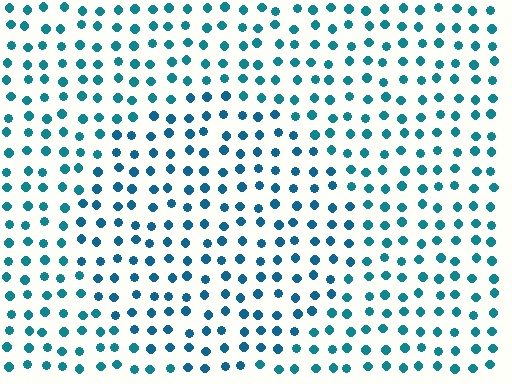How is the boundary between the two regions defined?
The boundary is defined purely by a slight shift in hue (about 16 degrees). Spacing, size, and orientation are identical on both sides.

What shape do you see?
I see a circle.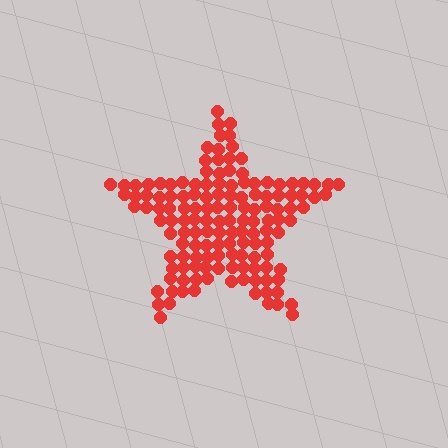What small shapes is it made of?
It is made of small circles.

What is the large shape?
The large shape is a star.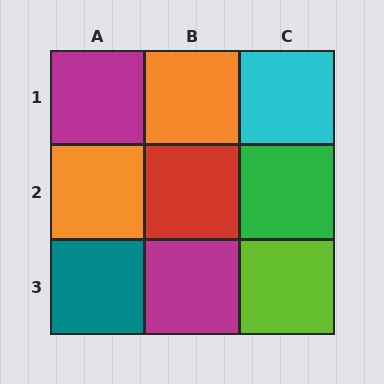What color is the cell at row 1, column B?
Orange.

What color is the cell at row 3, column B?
Magenta.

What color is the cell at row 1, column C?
Cyan.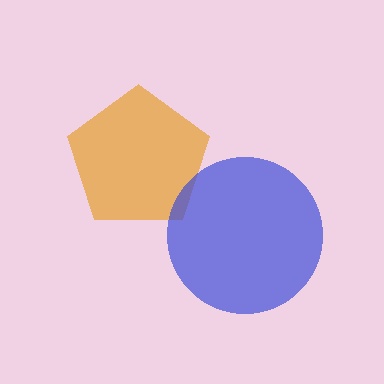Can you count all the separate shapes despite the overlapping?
Yes, there are 2 separate shapes.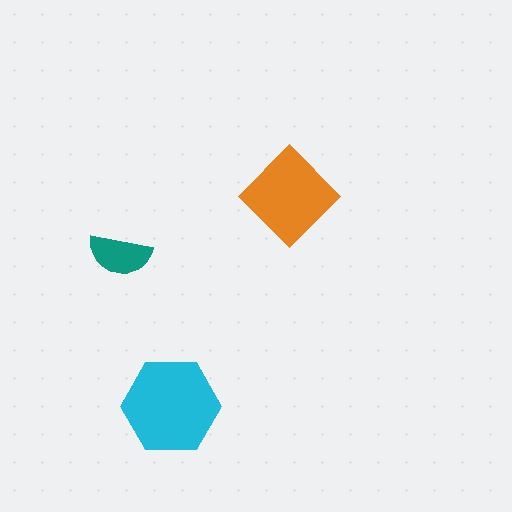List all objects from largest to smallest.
The cyan hexagon, the orange diamond, the teal semicircle.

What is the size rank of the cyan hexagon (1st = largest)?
1st.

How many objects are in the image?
There are 3 objects in the image.